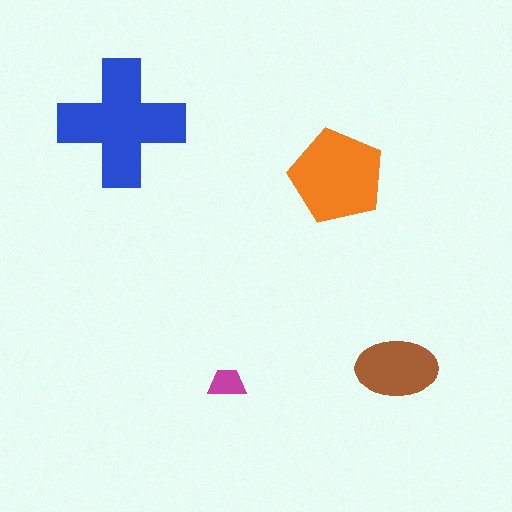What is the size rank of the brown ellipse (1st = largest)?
3rd.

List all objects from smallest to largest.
The magenta trapezoid, the brown ellipse, the orange pentagon, the blue cross.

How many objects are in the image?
There are 4 objects in the image.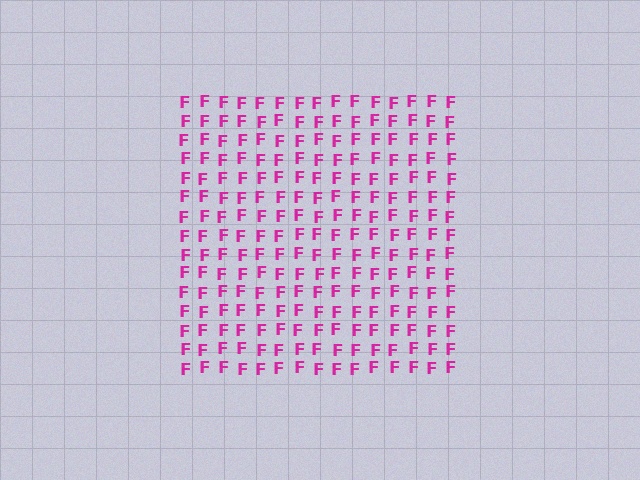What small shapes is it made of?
It is made of small letter F's.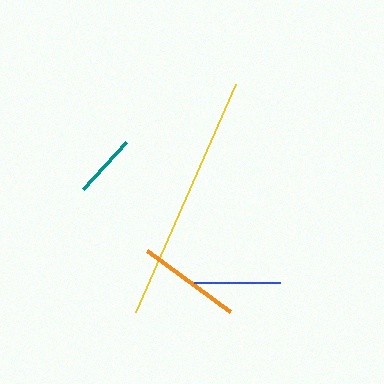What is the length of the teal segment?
The teal segment is approximately 63 pixels long.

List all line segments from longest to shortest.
From longest to shortest: yellow, orange, blue, teal.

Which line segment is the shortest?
The teal line is the shortest at approximately 63 pixels.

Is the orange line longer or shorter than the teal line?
The orange line is longer than the teal line.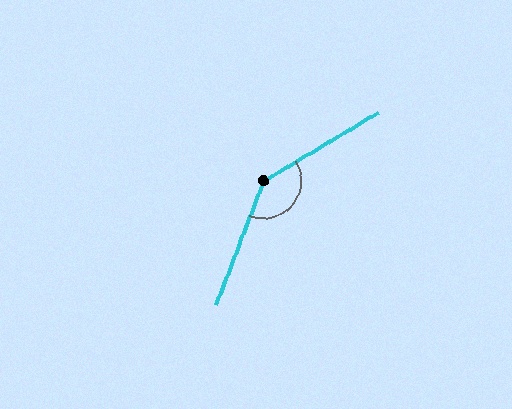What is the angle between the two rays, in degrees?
Approximately 142 degrees.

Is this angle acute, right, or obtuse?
It is obtuse.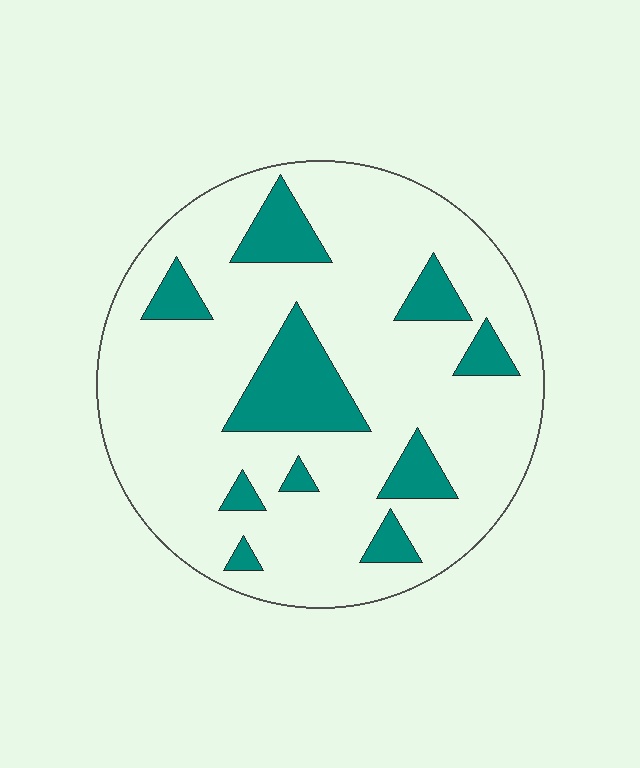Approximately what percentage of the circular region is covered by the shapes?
Approximately 20%.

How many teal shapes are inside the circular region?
10.